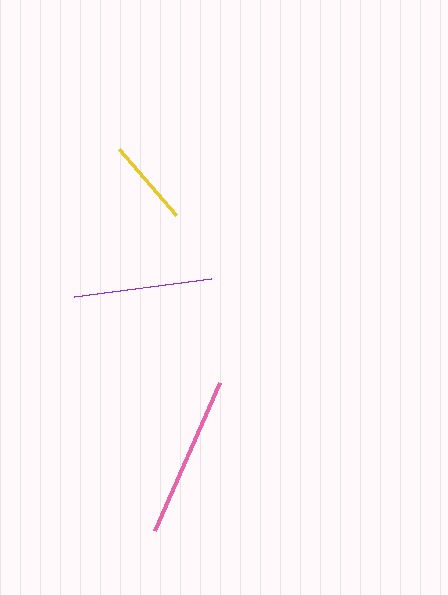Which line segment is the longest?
The pink line is the longest at approximately 161 pixels.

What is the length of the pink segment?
The pink segment is approximately 161 pixels long.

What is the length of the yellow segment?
The yellow segment is approximately 88 pixels long.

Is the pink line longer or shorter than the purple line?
The pink line is longer than the purple line.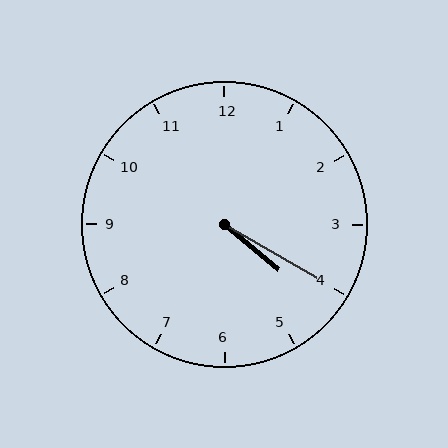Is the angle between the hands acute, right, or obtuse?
It is acute.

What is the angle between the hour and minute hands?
Approximately 10 degrees.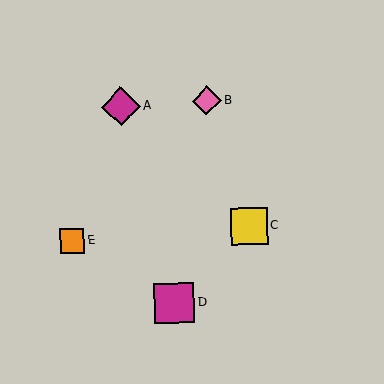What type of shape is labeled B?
Shape B is a pink diamond.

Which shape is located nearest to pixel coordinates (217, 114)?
The pink diamond (labeled B) at (207, 100) is nearest to that location.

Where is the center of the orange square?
The center of the orange square is at (72, 241).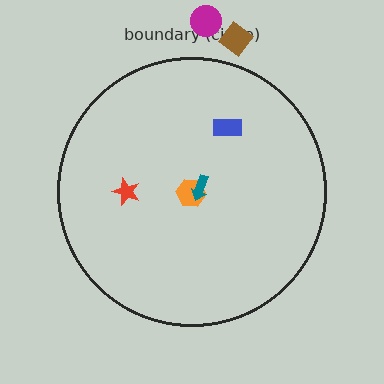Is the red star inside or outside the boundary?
Inside.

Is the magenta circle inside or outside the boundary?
Outside.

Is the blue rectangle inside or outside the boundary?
Inside.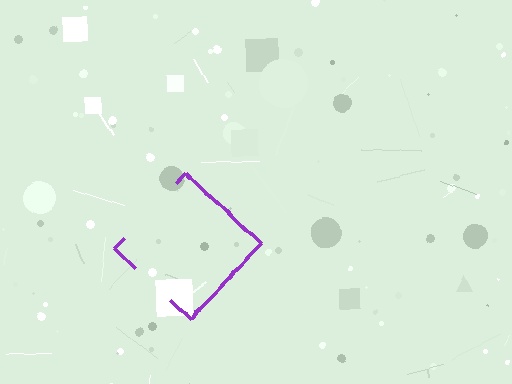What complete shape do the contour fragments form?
The contour fragments form a diamond.